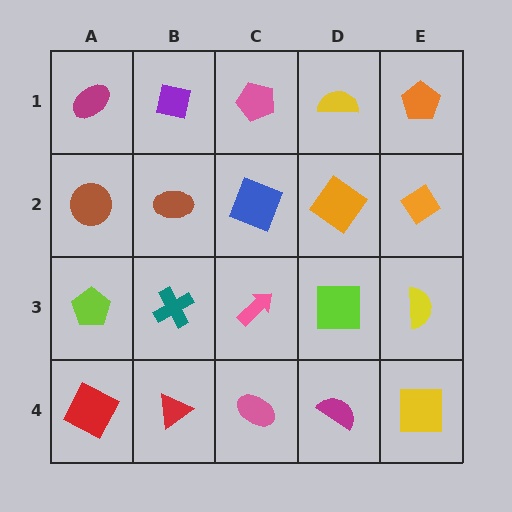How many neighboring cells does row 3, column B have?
4.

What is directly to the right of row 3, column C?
A lime square.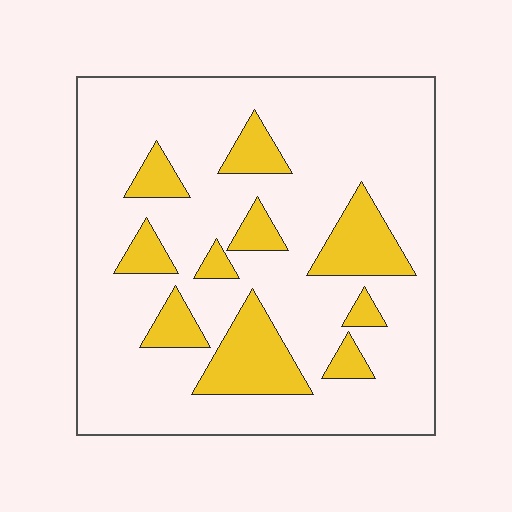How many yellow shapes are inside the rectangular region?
10.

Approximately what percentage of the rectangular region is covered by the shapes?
Approximately 20%.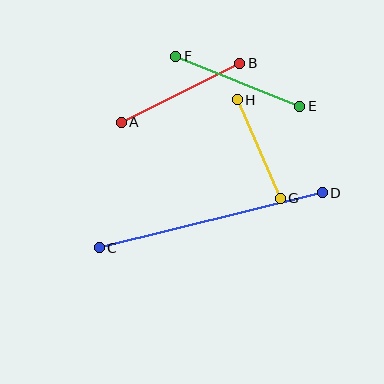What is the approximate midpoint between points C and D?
The midpoint is at approximately (211, 220) pixels.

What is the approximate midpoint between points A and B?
The midpoint is at approximately (181, 93) pixels.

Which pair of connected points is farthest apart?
Points C and D are farthest apart.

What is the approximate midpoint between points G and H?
The midpoint is at approximately (259, 149) pixels.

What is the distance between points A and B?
The distance is approximately 132 pixels.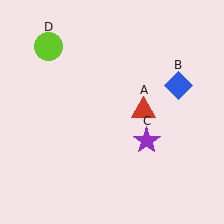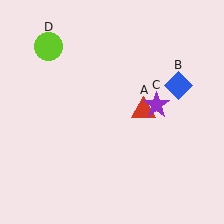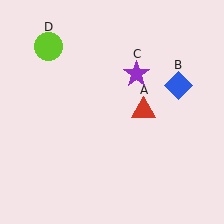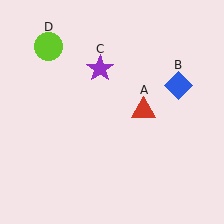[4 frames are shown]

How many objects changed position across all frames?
1 object changed position: purple star (object C).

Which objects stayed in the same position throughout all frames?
Red triangle (object A) and blue diamond (object B) and lime circle (object D) remained stationary.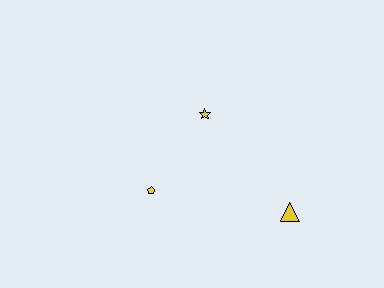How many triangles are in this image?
There is 1 triangle.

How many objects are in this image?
There are 3 objects.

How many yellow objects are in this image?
There are 3 yellow objects.